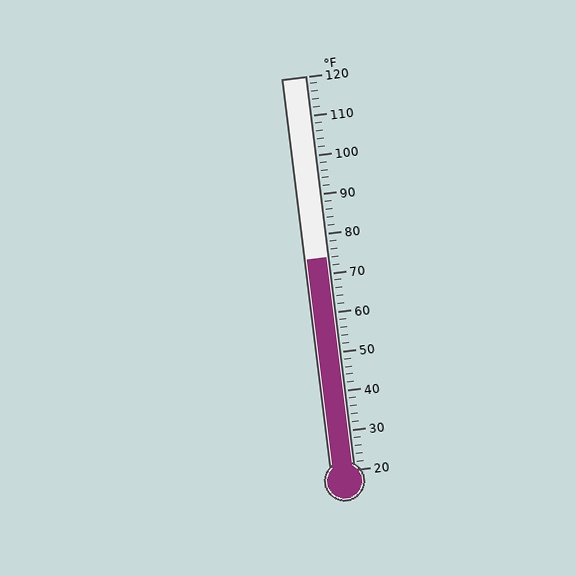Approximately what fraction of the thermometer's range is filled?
The thermometer is filled to approximately 55% of its range.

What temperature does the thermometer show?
The thermometer shows approximately 74°F.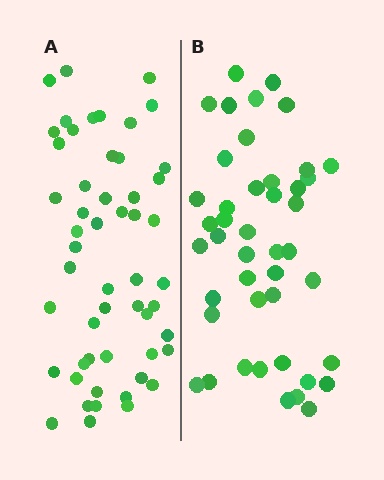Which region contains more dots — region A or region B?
Region A (the left region) has more dots.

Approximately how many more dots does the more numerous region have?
Region A has roughly 8 or so more dots than region B.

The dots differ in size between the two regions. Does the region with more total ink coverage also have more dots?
No. Region B has more total ink coverage because its dots are larger, but region A actually contains more individual dots. Total area can be misleading — the number of items is what matters here.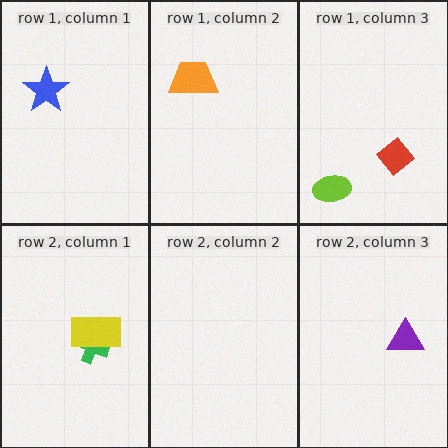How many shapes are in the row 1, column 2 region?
1.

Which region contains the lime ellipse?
The row 1, column 3 region.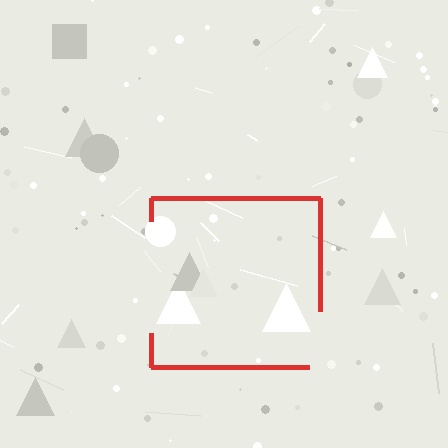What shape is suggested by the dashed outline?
The dashed outline suggests a square.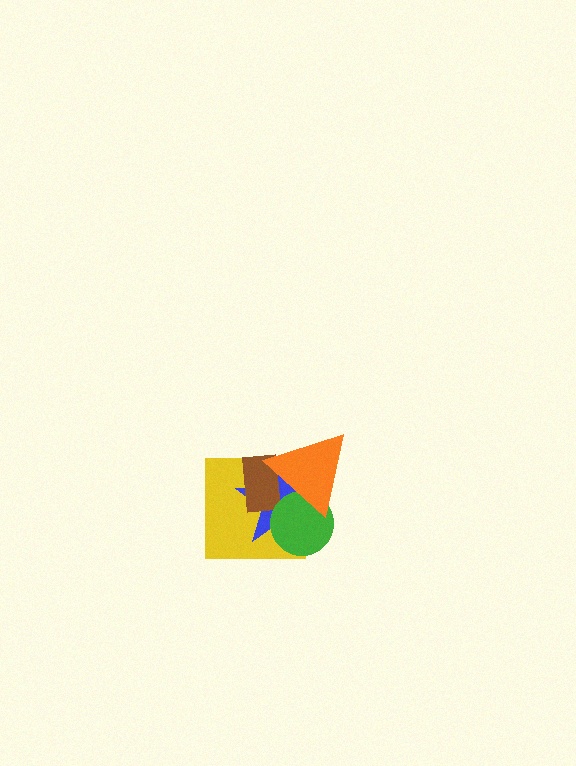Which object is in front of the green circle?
The orange triangle is in front of the green circle.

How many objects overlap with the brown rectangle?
3 objects overlap with the brown rectangle.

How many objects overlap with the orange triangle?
4 objects overlap with the orange triangle.